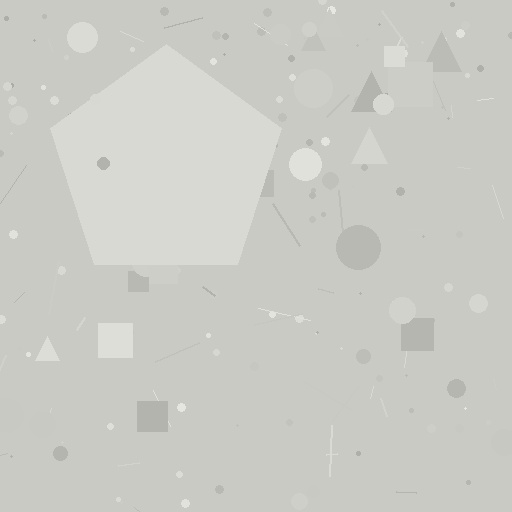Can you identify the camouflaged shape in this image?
The camouflaged shape is a pentagon.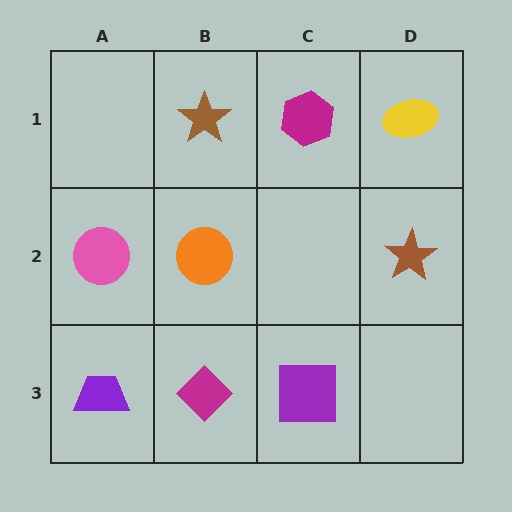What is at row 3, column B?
A magenta diamond.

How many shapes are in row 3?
3 shapes.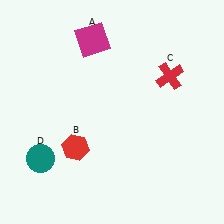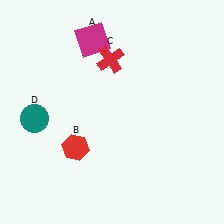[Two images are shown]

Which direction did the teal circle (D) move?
The teal circle (D) moved up.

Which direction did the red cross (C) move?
The red cross (C) moved left.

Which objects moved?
The objects that moved are: the red cross (C), the teal circle (D).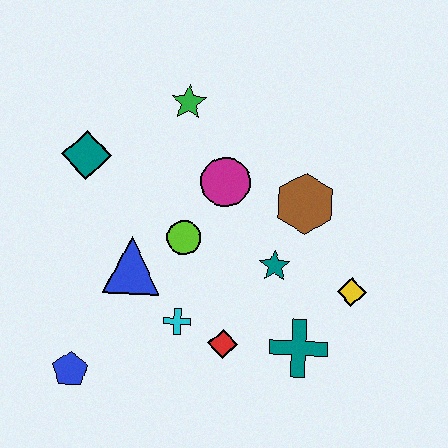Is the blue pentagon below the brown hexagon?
Yes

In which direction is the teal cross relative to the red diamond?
The teal cross is to the right of the red diamond.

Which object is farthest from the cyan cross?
The green star is farthest from the cyan cross.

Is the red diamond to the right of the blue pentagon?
Yes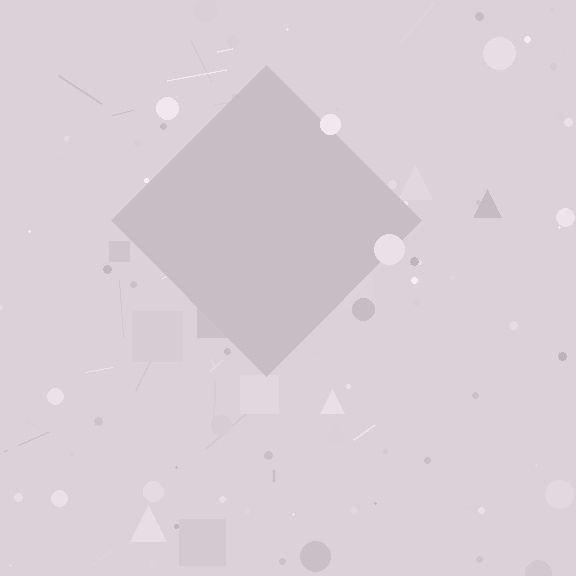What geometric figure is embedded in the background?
A diamond is embedded in the background.